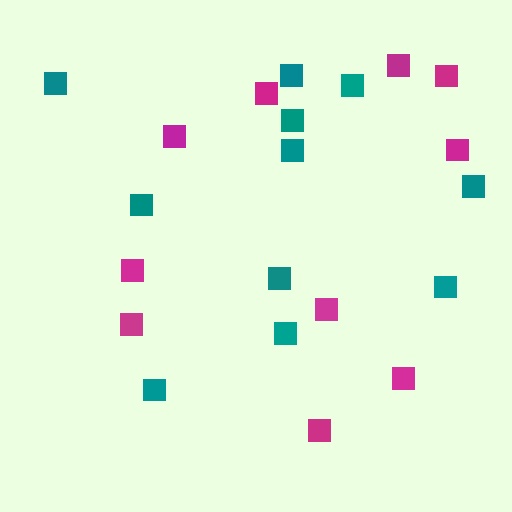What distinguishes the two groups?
There are 2 groups: one group of magenta squares (10) and one group of teal squares (11).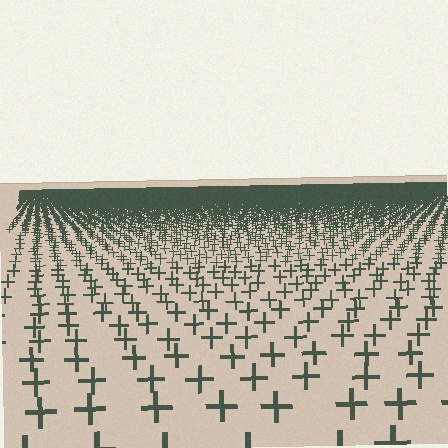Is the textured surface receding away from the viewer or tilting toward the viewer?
The surface is receding away from the viewer. Texture elements get smaller and denser toward the top.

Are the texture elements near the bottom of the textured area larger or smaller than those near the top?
Larger. Near the bottom, elements are closer to the viewer and appear at a bigger on-screen size.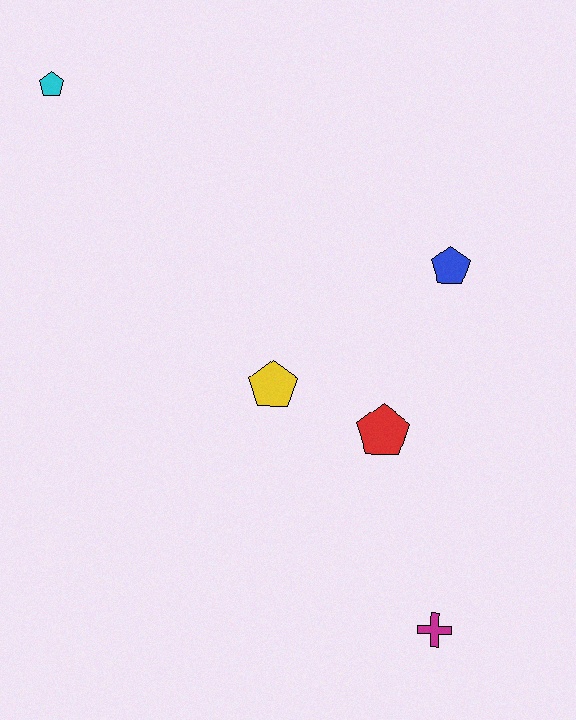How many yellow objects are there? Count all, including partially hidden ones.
There is 1 yellow object.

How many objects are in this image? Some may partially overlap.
There are 5 objects.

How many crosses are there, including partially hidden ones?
There is 1 cross.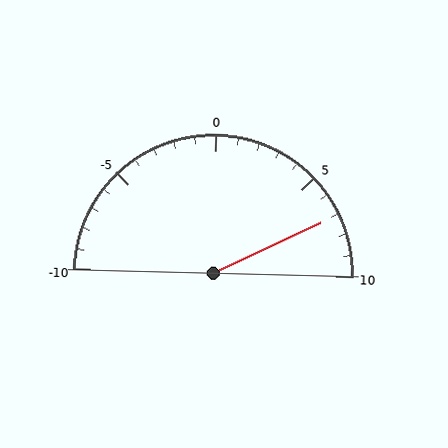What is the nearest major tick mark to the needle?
The nearest major tick mark is 5.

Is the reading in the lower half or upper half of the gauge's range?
The reading is in the upper half of the range (-10 to 10).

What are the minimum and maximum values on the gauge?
The gauge ranges from -10 to 10.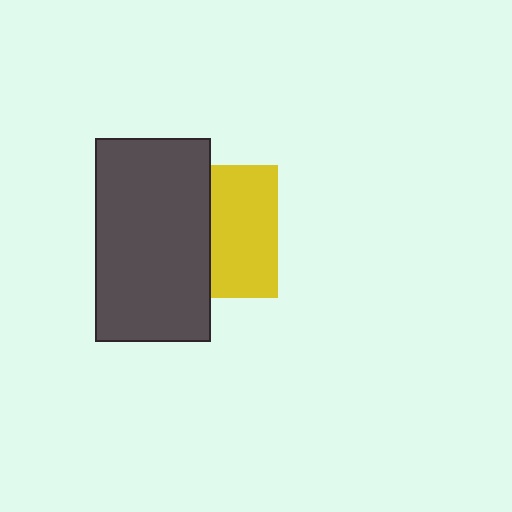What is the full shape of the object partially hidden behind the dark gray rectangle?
The partially hidden object is a yellow square.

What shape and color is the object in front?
The object in front is a dark gray rectangle.